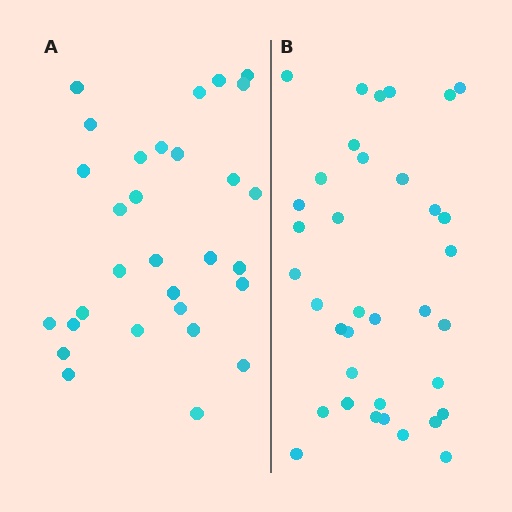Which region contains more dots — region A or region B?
Region B (the right region) has more dots.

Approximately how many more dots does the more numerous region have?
Region B has about 6 more dots than region A.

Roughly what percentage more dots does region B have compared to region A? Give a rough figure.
About 20% more.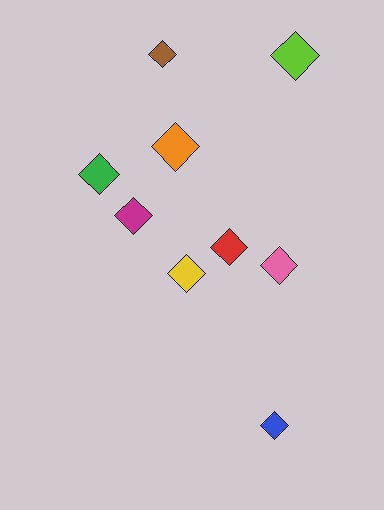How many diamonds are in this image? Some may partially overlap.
There are 9 diamonds.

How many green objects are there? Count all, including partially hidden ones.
There is 1 green object.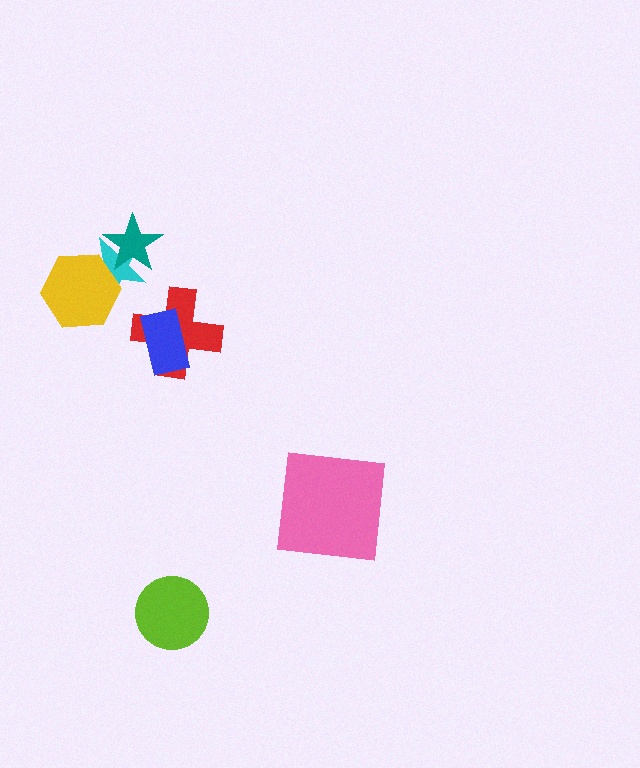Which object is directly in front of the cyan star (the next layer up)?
The teal star is directly in front of the cyan star.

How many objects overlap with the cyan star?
2 objects overlap with the cyan star.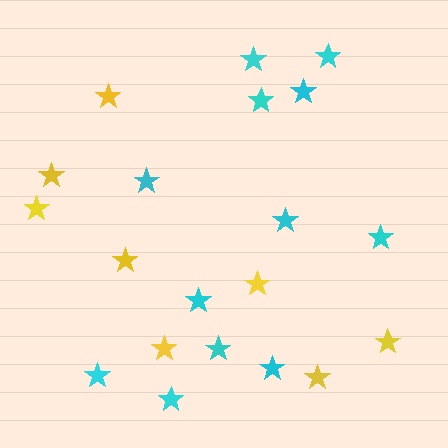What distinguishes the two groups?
There are 2 groups: one group of yellow stars (8) and one group of cyan stars (12).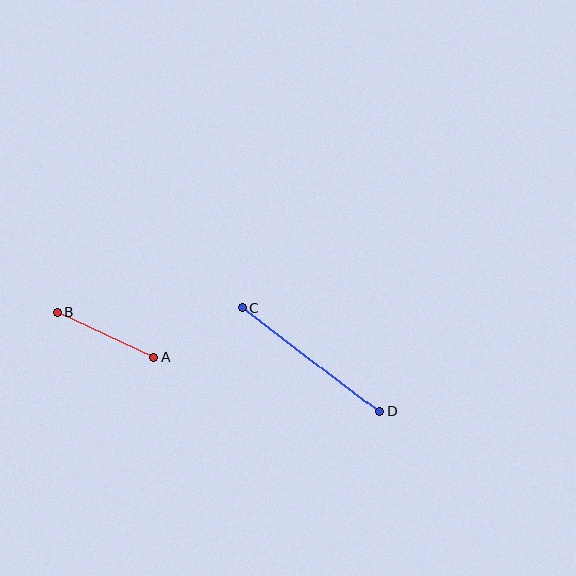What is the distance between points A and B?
The distance is approximately 106 pixels.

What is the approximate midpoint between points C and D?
The midpoint is at approximately (311, 360) pixels.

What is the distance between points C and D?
The distance is approximately 172 pixels.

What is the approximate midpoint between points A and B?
The midpoint is at approximately (106, 335) pixels.